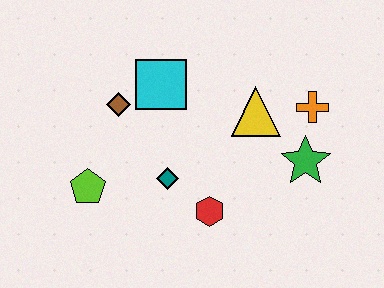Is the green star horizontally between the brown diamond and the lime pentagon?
No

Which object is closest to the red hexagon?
The teal diamond is closest to the red hexagon.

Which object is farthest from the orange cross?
The lime pentagon is farthest from the orange cross.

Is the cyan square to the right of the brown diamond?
Yes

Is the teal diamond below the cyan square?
Yes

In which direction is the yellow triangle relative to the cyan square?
The yellow triangle is to the right of the cyan square.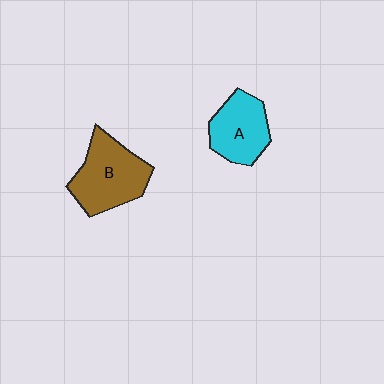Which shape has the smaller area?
Shape A (cyan).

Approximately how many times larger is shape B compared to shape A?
Approximately 1.3 times.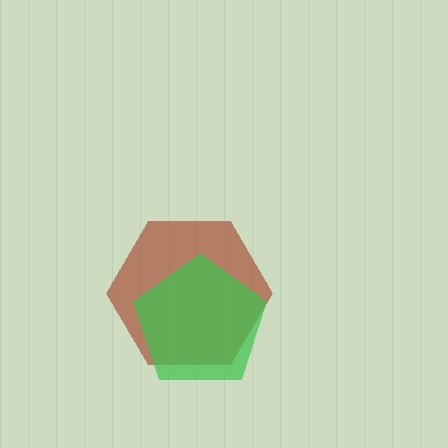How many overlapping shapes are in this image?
There are 2 overlapping shapes in the image.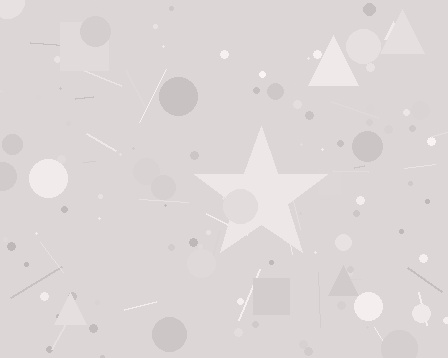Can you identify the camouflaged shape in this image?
The camouflaged shape is a star.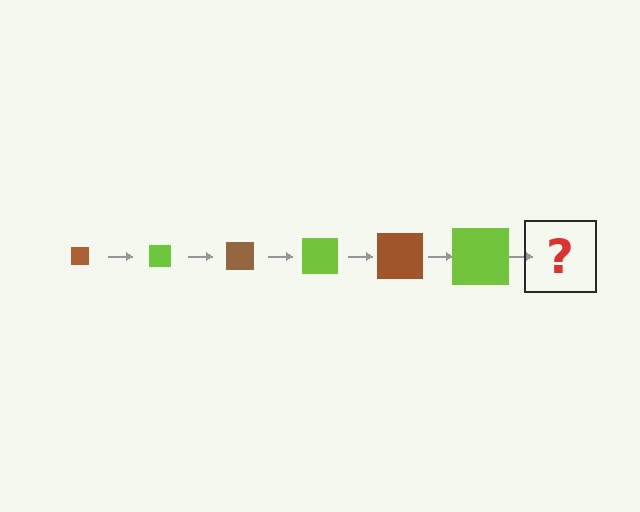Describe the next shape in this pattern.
It should be a brown square, larger than the previous one.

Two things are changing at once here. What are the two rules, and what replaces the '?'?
The two rules are that the square grows larger each step and the color cycles through brown and lime. The '?' should be a brown square, larger than the previous one.